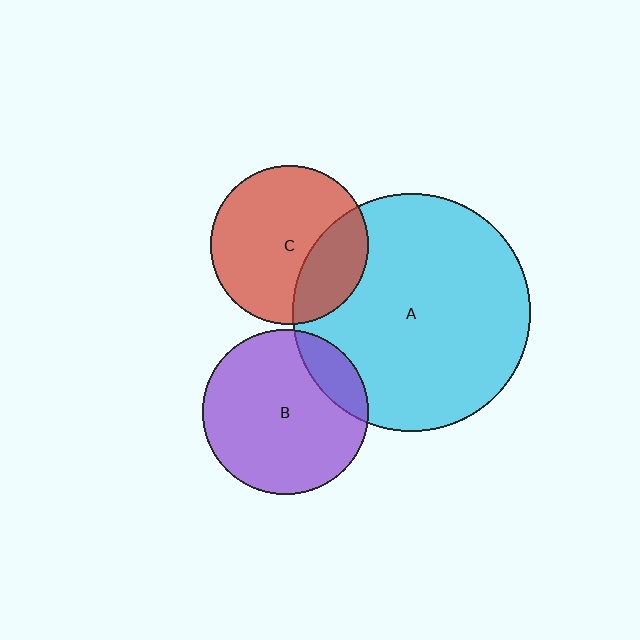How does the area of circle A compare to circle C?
Approximately 2.3 times.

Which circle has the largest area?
Circle A (cyan).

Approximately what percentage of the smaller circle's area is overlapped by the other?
Approximately 30%.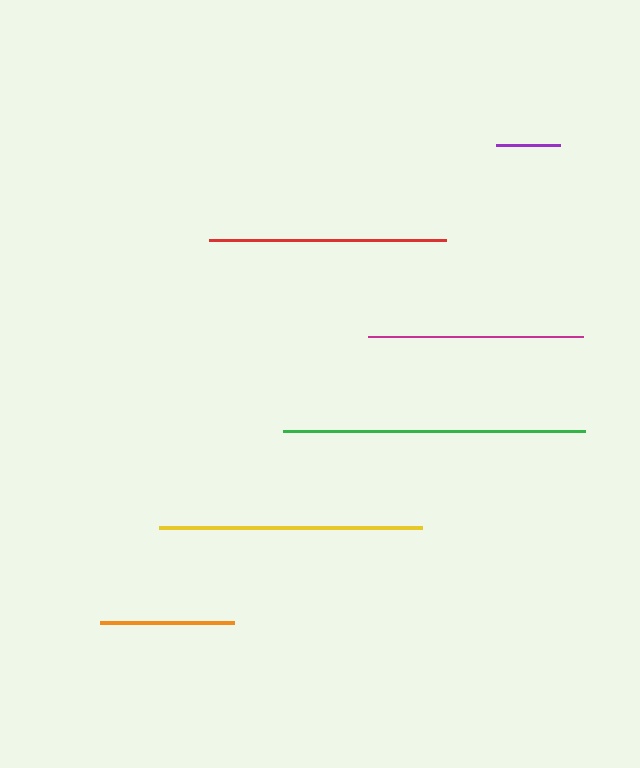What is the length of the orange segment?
The orange segment is approximately 134 pixels long.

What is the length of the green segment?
The green segment is approximately 303 pixels long.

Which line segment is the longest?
The green line is the longest at approximately 303 pixels.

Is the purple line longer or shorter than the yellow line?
The yellow line is longer than the purple line.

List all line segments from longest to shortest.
From longest to shortest: green, yellow, red, magenta, orange, purple.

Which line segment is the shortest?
The purple line is the shortest at approximately 64 pixels.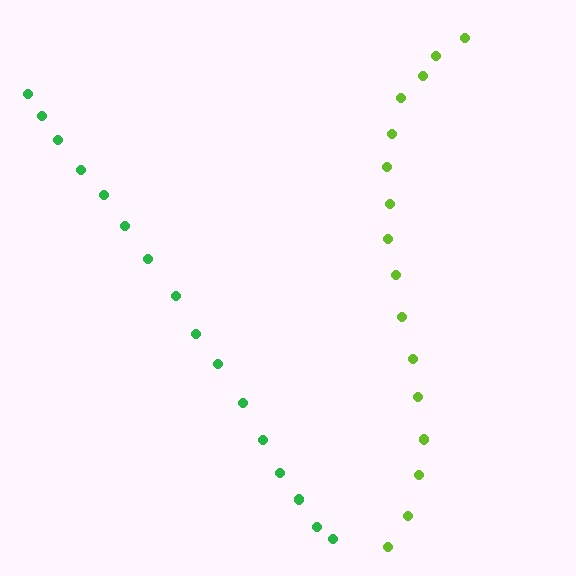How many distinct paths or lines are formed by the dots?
There are 2 distinct paths.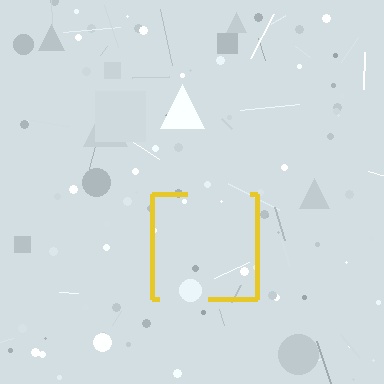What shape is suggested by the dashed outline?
The dashed outline suggests a square.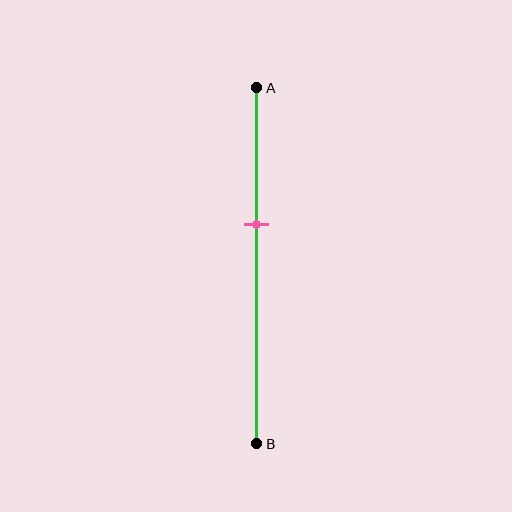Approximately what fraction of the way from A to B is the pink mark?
The pink mark is approximately 40% of the way from A to B.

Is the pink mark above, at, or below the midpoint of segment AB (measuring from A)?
The pink mark is above the midpoint of segment AB.